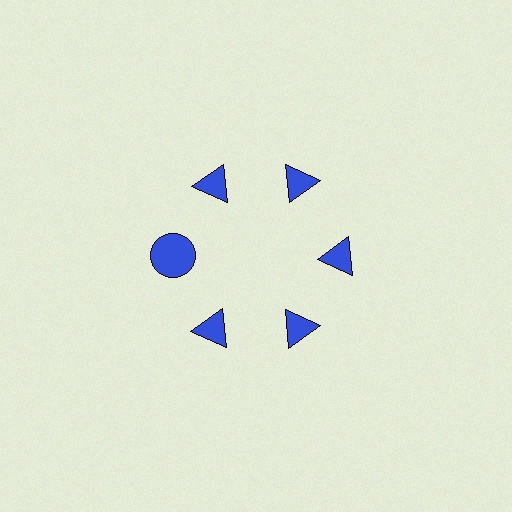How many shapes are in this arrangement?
There are 6 shapes arranged in a ring pattern.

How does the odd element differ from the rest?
It has a different shape: circle instead of triangle.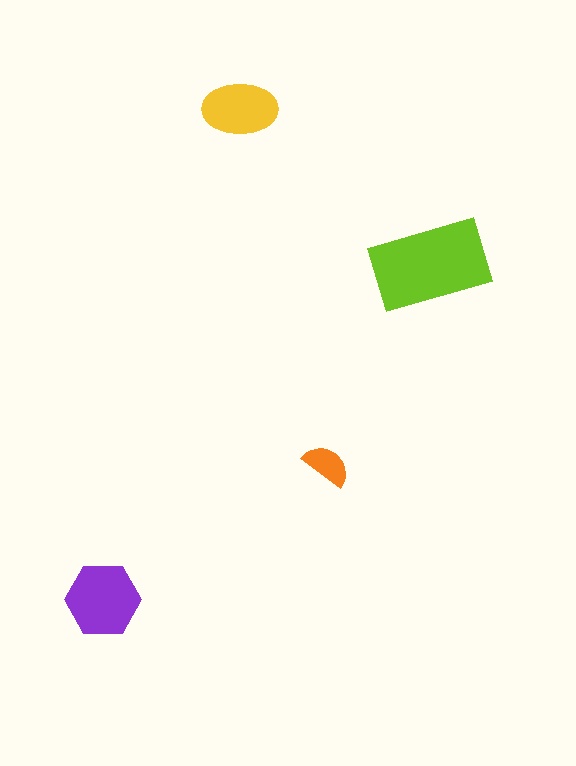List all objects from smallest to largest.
The orange semicircle, the yellow ellipse, the purple hexagon, the lime rectangle.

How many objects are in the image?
There are 4 objects in the image.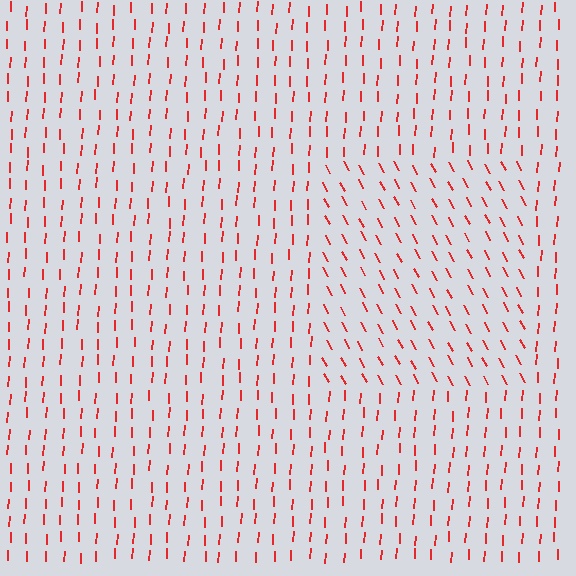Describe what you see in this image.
The image is filled with small red line segments. A rectangle region in the image has lines oriented differently from the surrounding lines, creating a visible texture boundary.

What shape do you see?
I see a rectangle.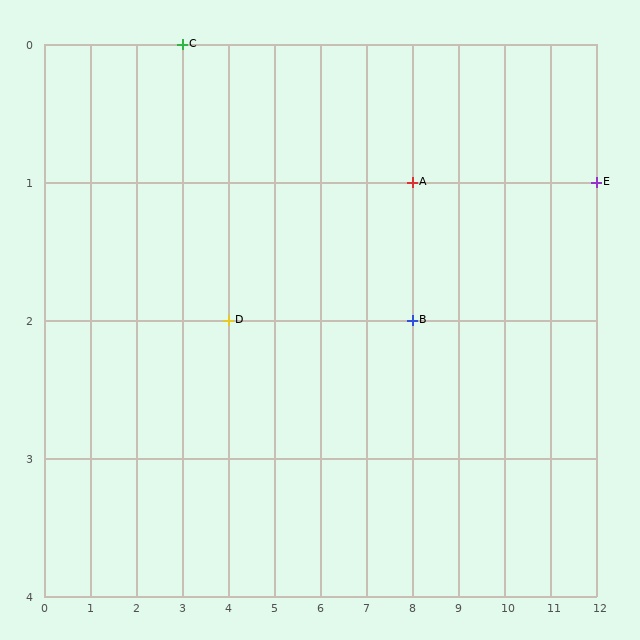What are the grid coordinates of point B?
Point B is at grid coordinates (8, 2).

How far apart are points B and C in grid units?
Points B and C are 5 columns and 2 rows apart (about 5.4 grid units diagonally).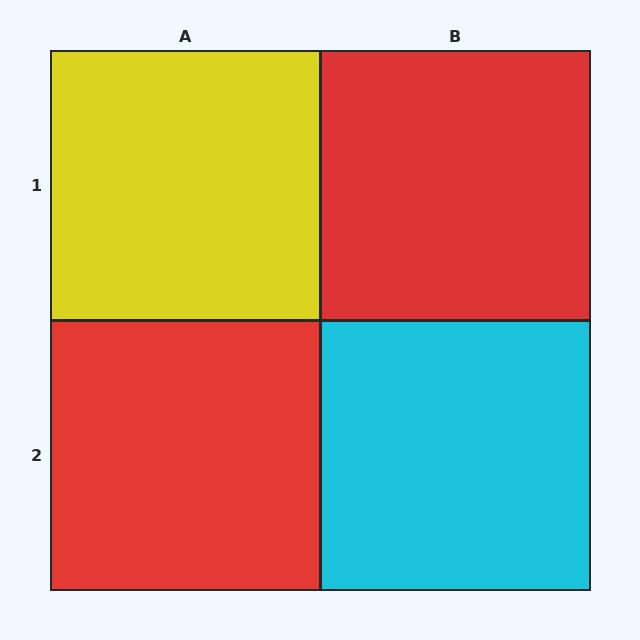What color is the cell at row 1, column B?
Red.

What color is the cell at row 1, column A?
Yellow.